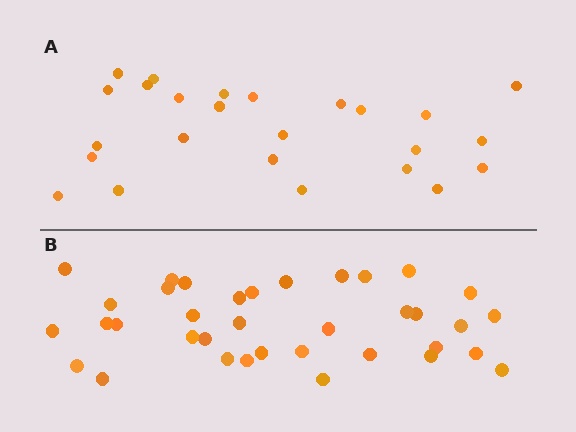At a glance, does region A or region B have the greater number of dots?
Region B (the bottom region) has more dots.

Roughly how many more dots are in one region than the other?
Region B has roughly 12 or so more dots than region A.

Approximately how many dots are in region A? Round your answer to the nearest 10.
About 20 dots. (The exact count is 25, which rounds to 20.)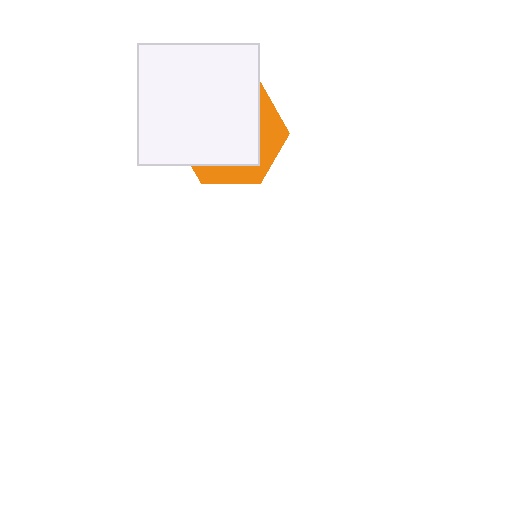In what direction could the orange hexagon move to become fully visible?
The orange hexagon could move toward the lower-right. That would shift it out from behind the white square entirely.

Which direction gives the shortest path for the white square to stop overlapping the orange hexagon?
Moving toward the upper-left gives the shortest separation.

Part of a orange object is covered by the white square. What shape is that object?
It is a hexagon.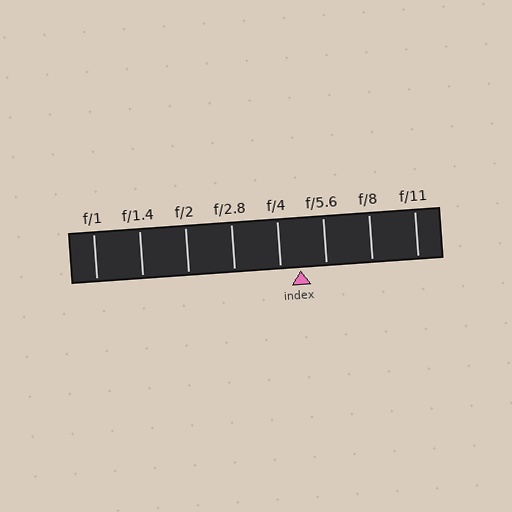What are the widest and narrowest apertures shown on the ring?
The widest aperture shown is f/1 and the narrowest is f/11.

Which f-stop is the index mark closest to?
The index mark is closest to f/4.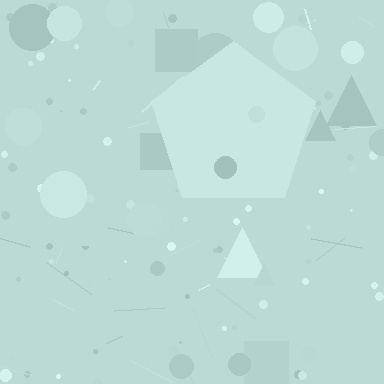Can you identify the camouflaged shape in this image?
The camouflaged shape is a pentagon.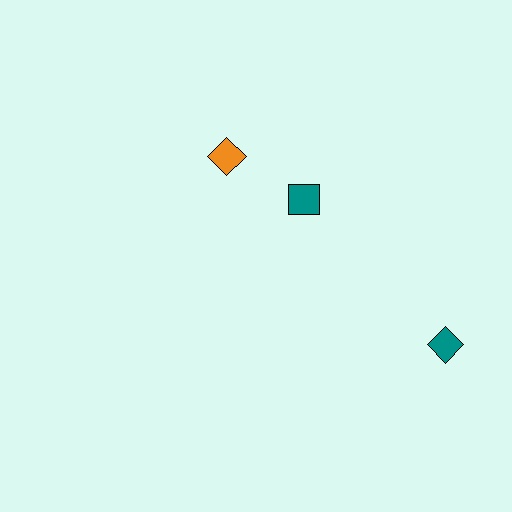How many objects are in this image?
There are 3 objects.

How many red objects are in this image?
There are no red objects.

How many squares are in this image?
There is 1 square.